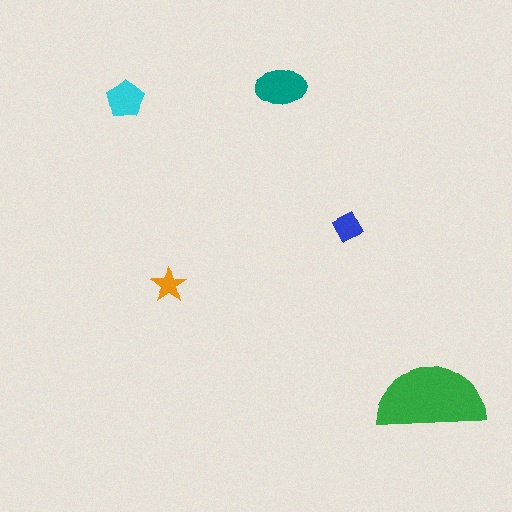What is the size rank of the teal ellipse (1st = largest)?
2nd.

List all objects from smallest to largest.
The orange star, the blue diamond, the cyan pentagon, the teal ellipse, the green semicircle.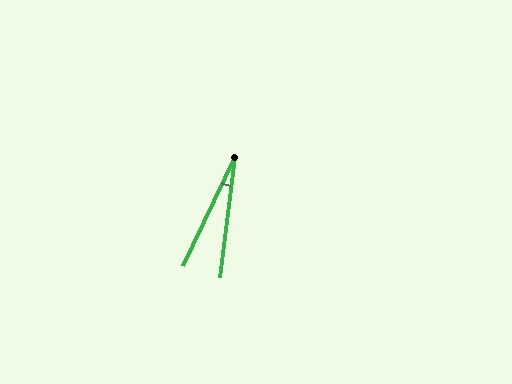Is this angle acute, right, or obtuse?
It is acute.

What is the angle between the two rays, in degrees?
Approximately 18 degrees.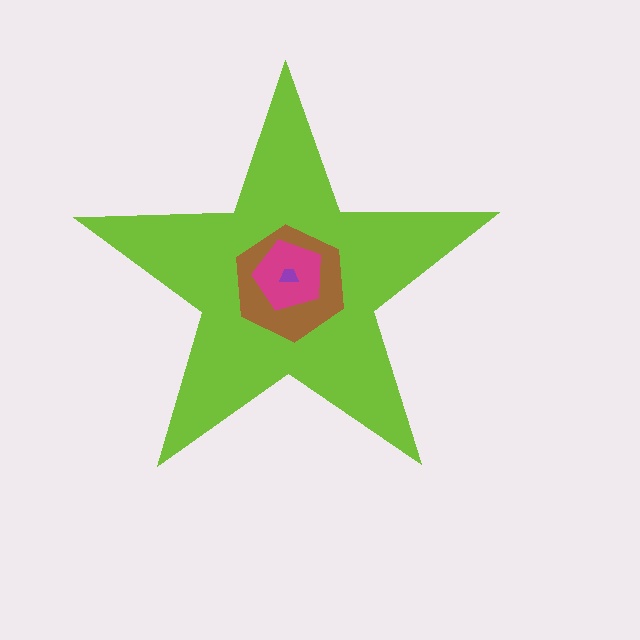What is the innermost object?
The purple trapezoid.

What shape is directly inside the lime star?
The brown hexagon.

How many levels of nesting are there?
4.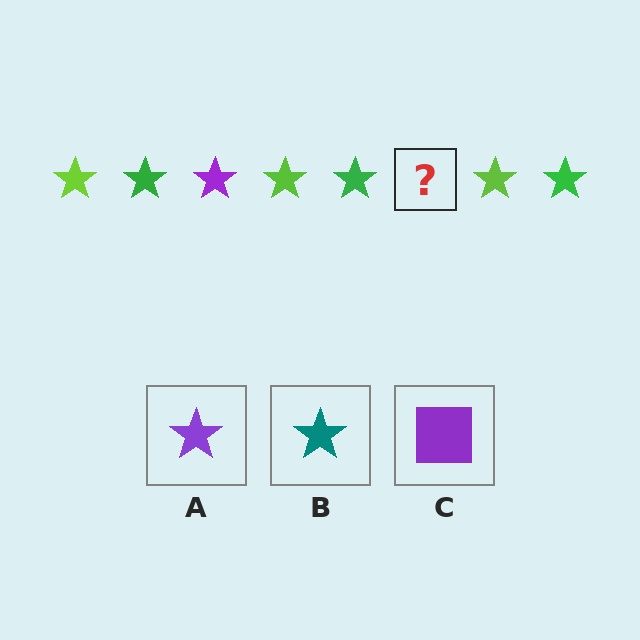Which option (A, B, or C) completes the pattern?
A.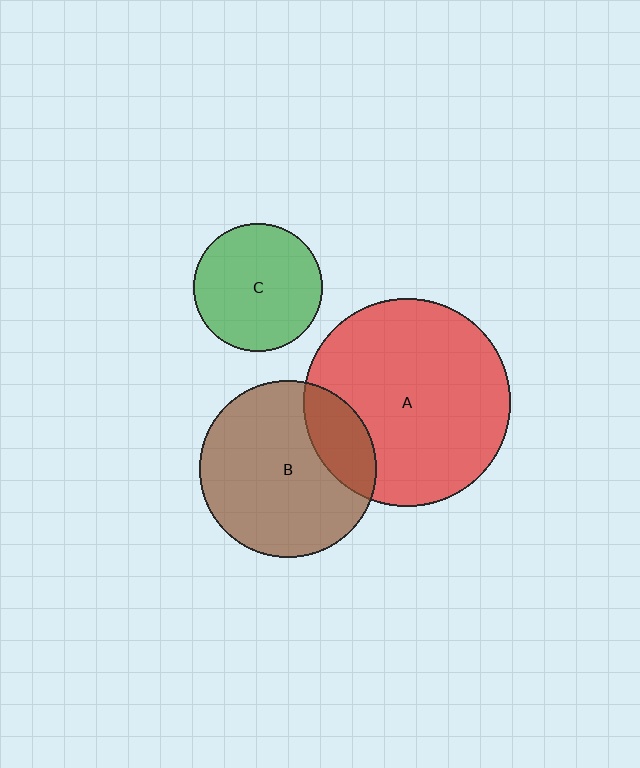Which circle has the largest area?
Circle A (red).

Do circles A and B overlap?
Yes.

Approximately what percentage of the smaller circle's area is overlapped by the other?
Approximately 20%.